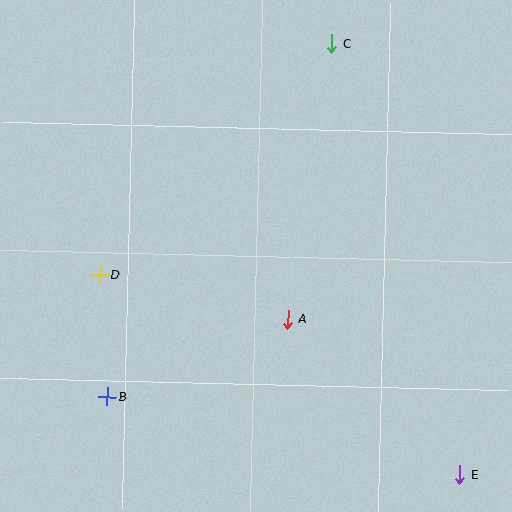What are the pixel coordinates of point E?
Point E is at (459, 475).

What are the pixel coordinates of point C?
Point C is at (332, 43).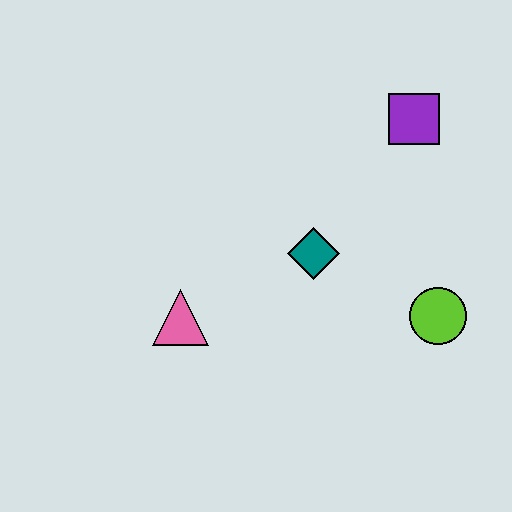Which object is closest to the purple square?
The teal diamond is closest to the purple square.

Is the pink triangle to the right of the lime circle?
No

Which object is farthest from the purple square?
The pink triangle is farthest from the purple square.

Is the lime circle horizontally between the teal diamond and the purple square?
No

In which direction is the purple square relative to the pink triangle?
The purple square is to the right of the pink triangle.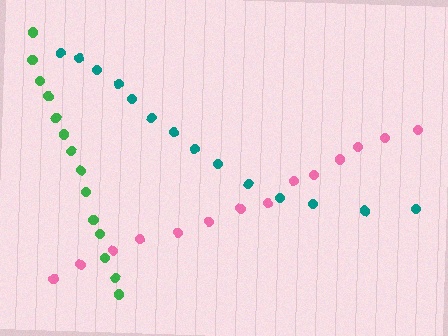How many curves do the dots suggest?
There are 3 distinct paths.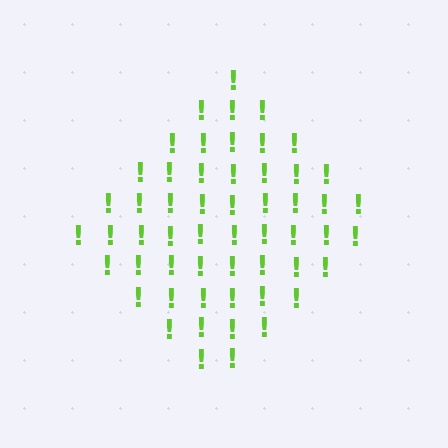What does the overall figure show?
The overall figure shows a diamond.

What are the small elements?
The small elements are exclamation marks.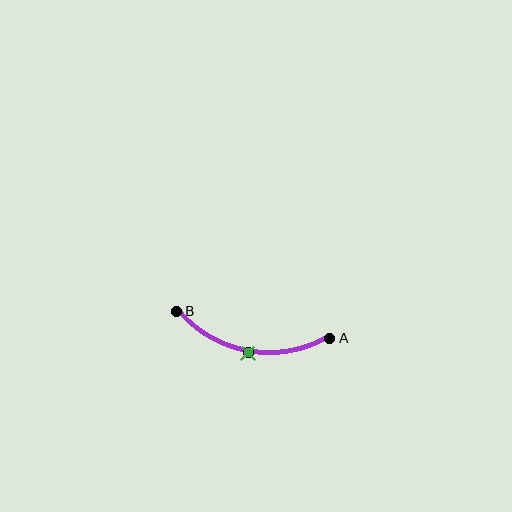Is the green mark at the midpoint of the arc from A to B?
Yes. The green mark lies on the arc at equal arc-length from both A and B — it is the arc midpoint.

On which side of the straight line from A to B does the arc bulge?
The arc bulges below the straight line connecting A and B.